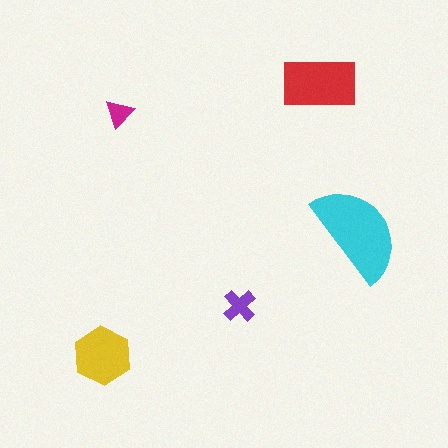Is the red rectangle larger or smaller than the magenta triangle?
Larger.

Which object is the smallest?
The magenta triangle.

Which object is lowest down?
The yellow hexagon is bottommost.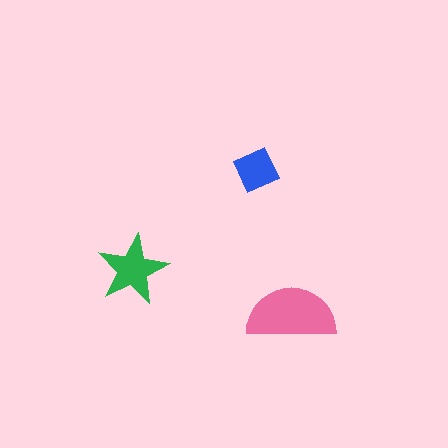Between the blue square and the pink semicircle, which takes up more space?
The pink semicircle.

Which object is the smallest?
The blue square.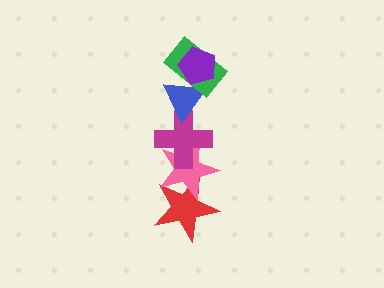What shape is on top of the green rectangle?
The purple pentagon is on top of the green rectangle.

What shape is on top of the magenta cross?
The blue triangle is on top of the magenta cross.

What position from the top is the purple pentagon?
The purple pentagon is 1st from the top.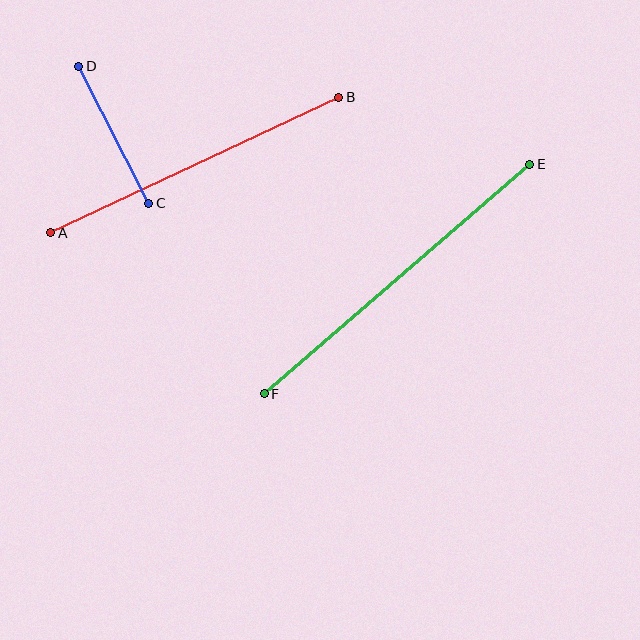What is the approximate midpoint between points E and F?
The midpoint is at approximately (397, 279) pixels.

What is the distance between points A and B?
The distance is approximately 318 pixels.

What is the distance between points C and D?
The distance is approximately 154 pixels.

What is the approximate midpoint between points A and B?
The midpoint is at approximately (195, 165) pixels.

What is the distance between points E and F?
The distance is approximately 351 pixels.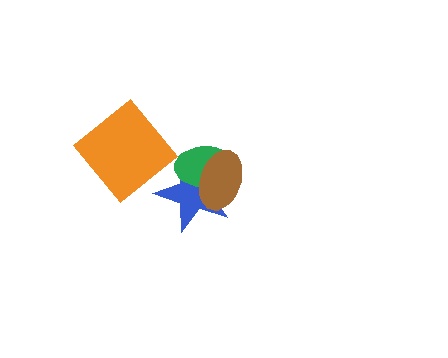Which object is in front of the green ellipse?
The brown ellipse is in front of the green ellipse.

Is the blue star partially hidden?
Yes, it is partially covered by another shape.